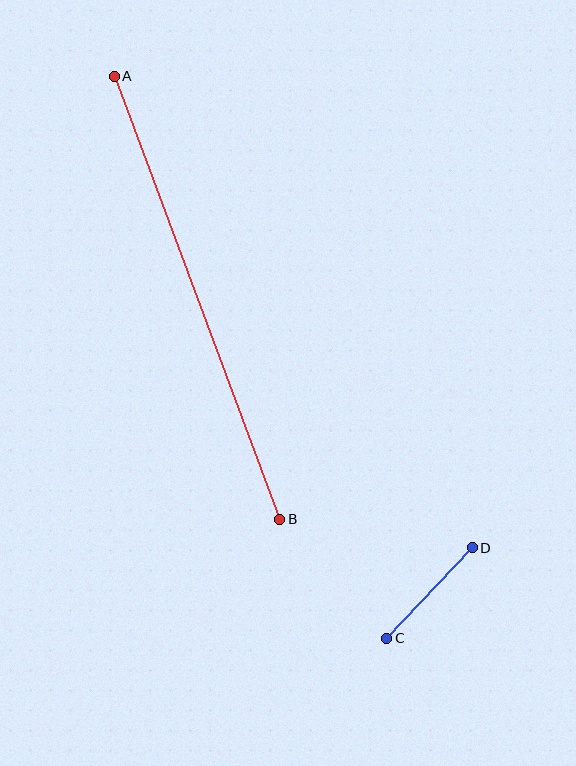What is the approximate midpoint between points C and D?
The midpoint is at approximately (429, 593) pixels.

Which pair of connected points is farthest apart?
Points A and B are farthest apart.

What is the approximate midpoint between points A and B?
The midpoint is at approximately (197, 298) pixels.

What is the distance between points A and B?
The distance is approximately 473 pixels.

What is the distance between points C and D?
The distance is approximately 125 pixels.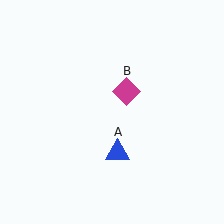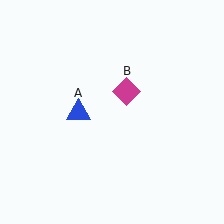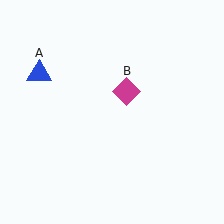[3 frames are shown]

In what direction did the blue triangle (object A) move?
The blue triangle (object A) moved up and to the left.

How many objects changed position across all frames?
1 object changed position: blue triangle (object A).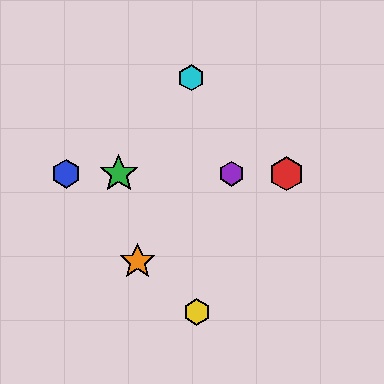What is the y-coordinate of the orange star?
The orange star is at y≈262.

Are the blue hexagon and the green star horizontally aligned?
Yes, both are at y≈174.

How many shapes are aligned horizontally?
4 shapes (the red hexagon, the blue hexagon, the green star, the purple hexagon) are aligned horizontally.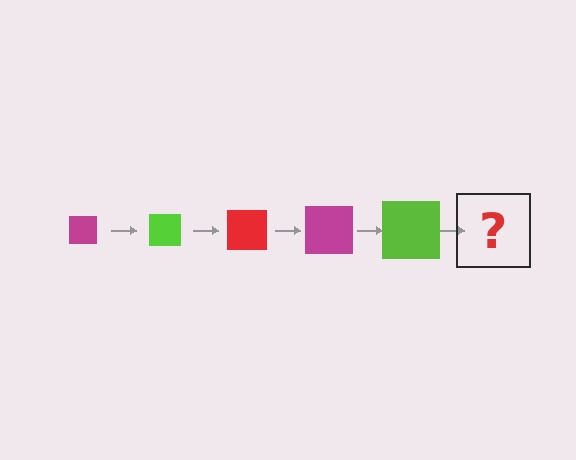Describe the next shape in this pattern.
It should be a red square, larger than the previous one.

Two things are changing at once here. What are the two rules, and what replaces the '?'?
The two rules are that the square grows larger each step and the color cycles through magenta, lime, and red. The '?' should be a red square, larger than the previous one.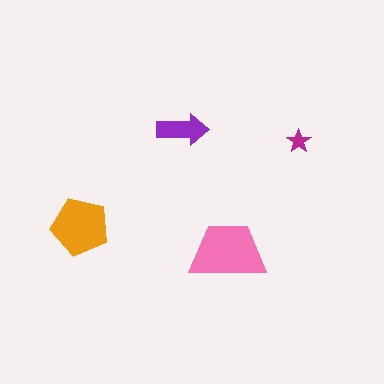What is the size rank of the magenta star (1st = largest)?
4th.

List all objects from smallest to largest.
The magenta star, the purple arrow, the orange pentagon, the pink trapezoid.